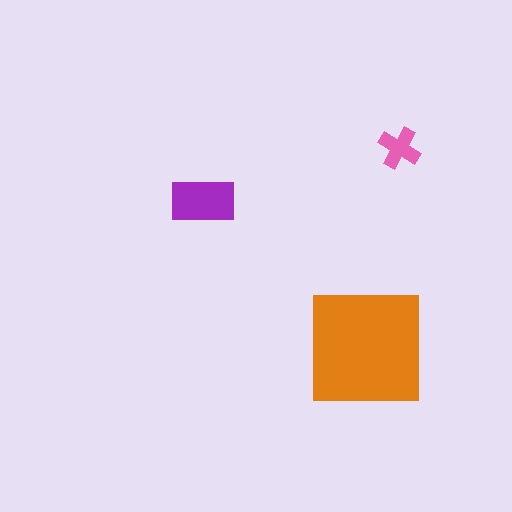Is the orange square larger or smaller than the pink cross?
Larger.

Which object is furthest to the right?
The pink cross is rightmost.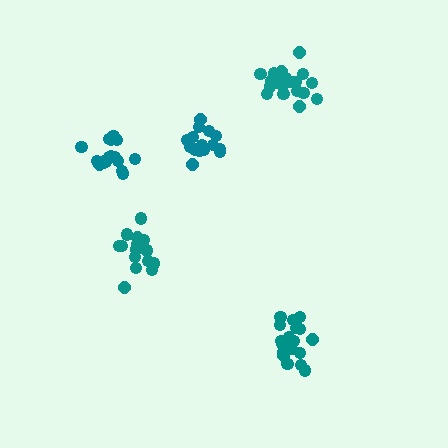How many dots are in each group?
Group 1: 20 dots, Group 2: 18 dots, Group 3: 19 dots, Group 4: 17 dots, Group 5: 16 dots (90 total).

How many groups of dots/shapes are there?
There are 5 groups.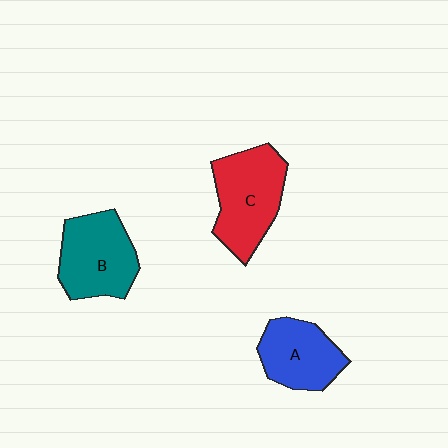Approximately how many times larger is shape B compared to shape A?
Approximately 1.2 times.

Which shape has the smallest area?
Shape A (blue).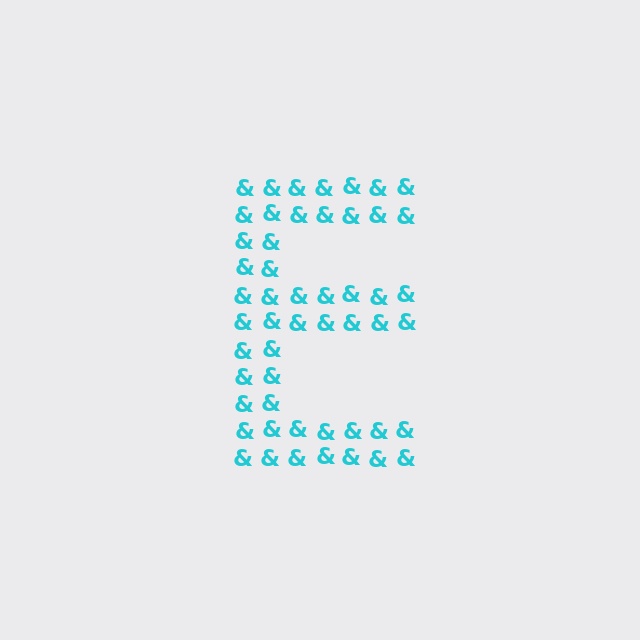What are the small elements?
The small elements are ampersands.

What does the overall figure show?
The overall figure shows the letter E.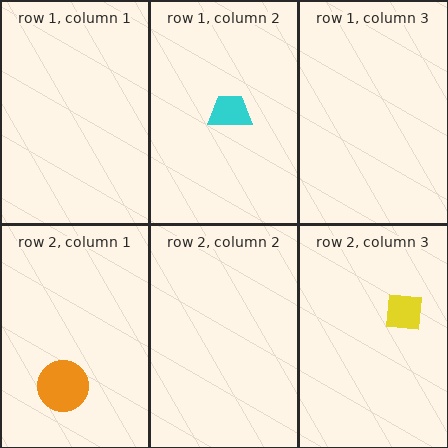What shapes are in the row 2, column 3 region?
The yellow square.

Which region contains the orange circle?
The row 2, column 1 region.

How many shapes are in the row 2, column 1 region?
1.